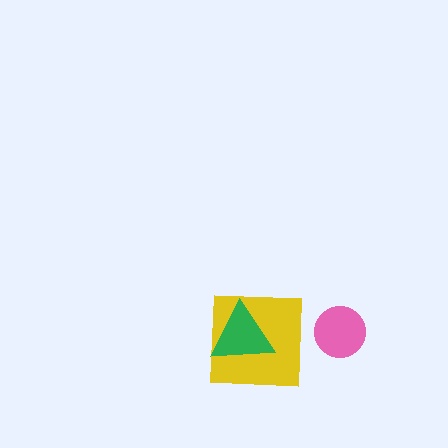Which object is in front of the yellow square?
The green triangle is in front of the yellow square.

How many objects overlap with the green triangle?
1 object overlaps with the green triangle.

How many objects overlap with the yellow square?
1 object overlaps with the yellow square.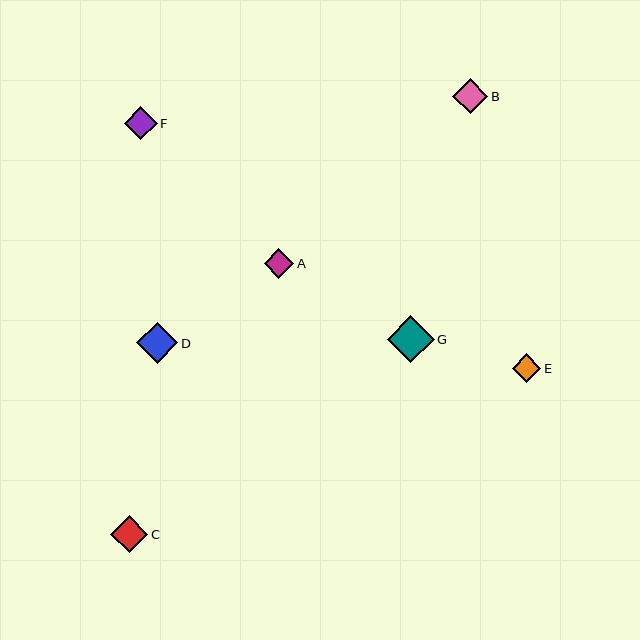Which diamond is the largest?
Diamond G is the largest with a size of approximately 47 pixels.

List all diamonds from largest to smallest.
From largest to smallest: G, D, C, B, F, A, E.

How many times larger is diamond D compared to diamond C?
Diamond D is approximately 1.1 times the size of diamond C.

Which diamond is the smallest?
Diamond E is the smallest with a size of approximately 29 pixels.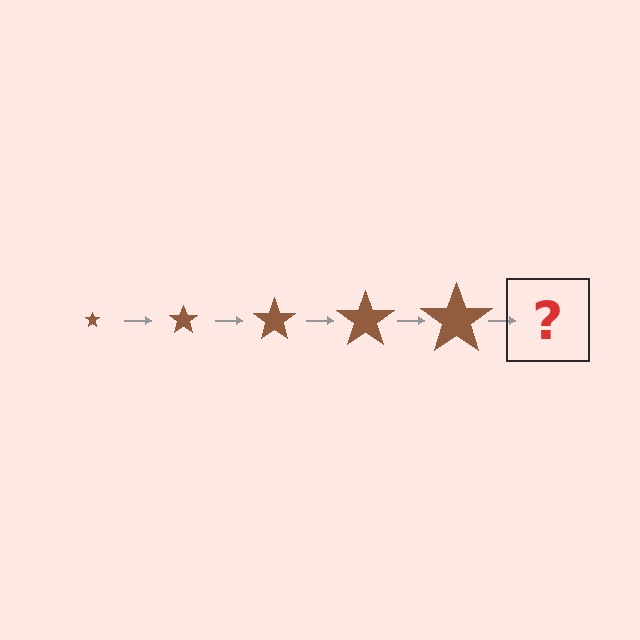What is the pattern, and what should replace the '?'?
The pattern is that the star gets progressively larger each step. The '?' should be a brown star, larger than the previous one.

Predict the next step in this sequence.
The next step is a brown star, larger than the previous one.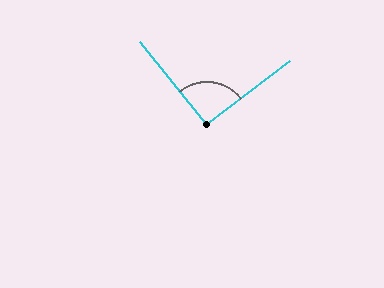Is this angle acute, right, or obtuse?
It is approximately a right angle.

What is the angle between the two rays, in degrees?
Approximately 91 degrees.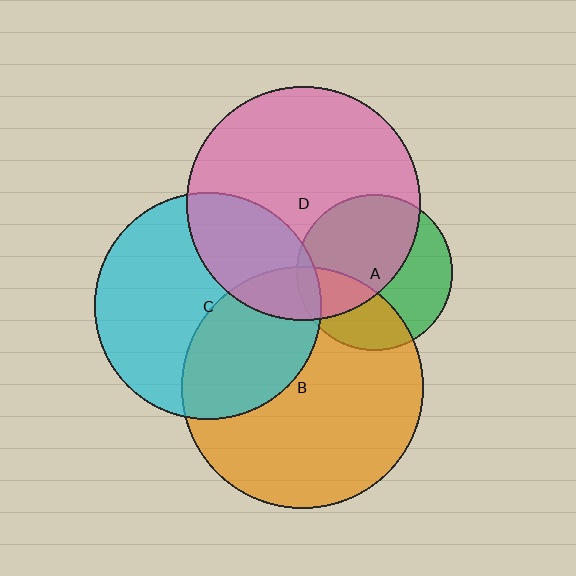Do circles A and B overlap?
Yes.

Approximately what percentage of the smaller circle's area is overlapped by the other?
Approximately 30%.